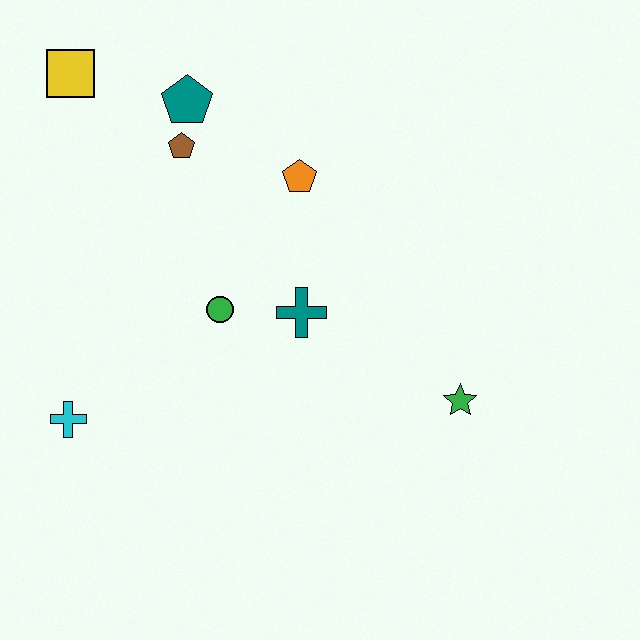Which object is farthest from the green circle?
The yellow square is farthest from the green circle.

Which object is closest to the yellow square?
The teal pentagon is closest to the yellow square.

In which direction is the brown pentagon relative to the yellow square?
The brown pentagon is to the right of the yellow square.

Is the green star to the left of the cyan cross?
No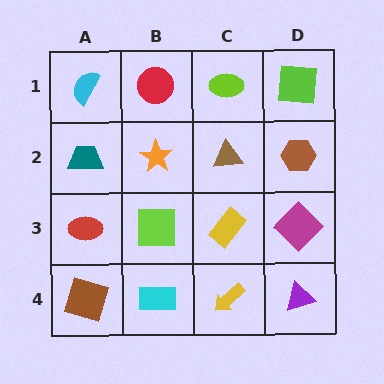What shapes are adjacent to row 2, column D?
A lime square (row 1, column D), a magenta diamond (row 3, column D), a brown triangle (row 2, column C).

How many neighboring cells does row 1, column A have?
2.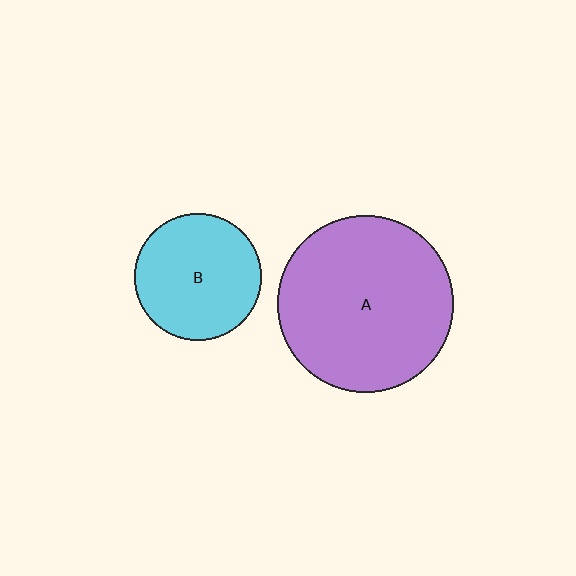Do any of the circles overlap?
No, none of the circles overlap.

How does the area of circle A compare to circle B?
Approximately 1.9 times.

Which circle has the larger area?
Circle A (purple).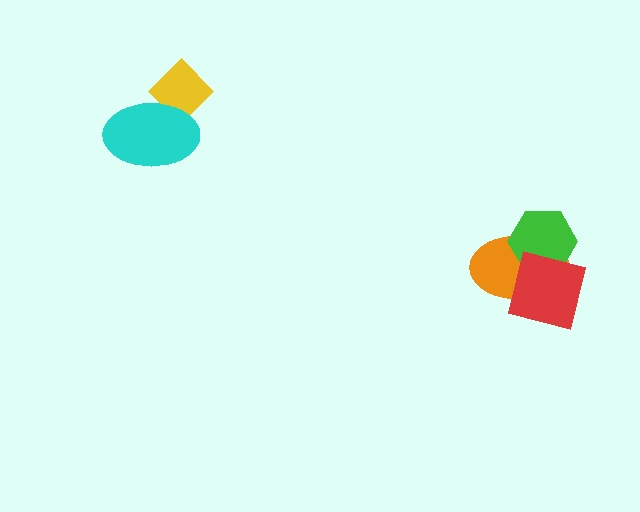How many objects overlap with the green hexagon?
2 objects overlap with the green hexagon.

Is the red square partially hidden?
No, no other shape covers it.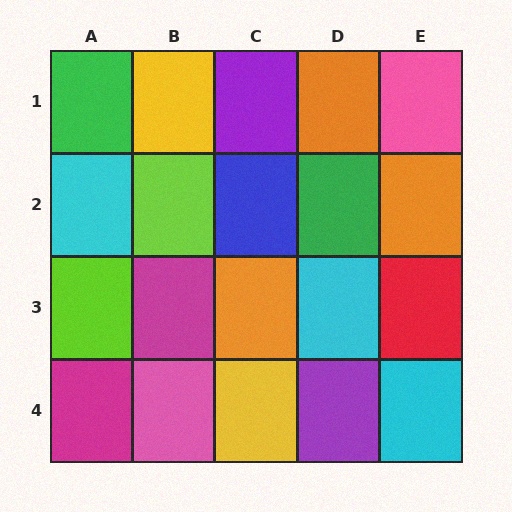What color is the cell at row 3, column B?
Magenta.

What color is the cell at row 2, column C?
Blue.